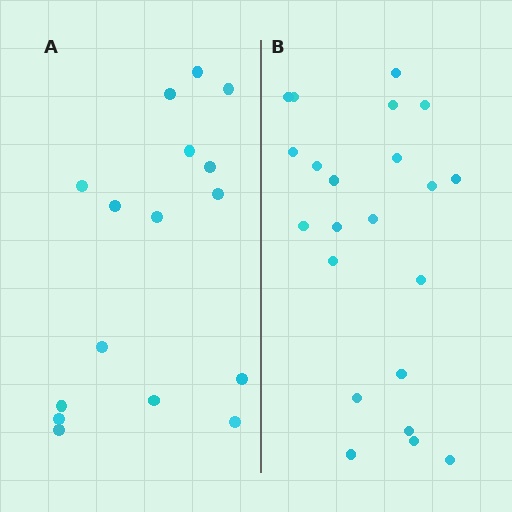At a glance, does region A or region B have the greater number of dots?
Region B (the right region) has more dots.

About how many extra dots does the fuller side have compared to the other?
Region B has about 6 more dots than region A.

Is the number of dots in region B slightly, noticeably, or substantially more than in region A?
Region B has noticeably more, but not dramatically so. The ratio is roughly 1.4 to 1.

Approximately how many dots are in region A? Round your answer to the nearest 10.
About 20 dots. (The exact count is 16, which rounds to 20.)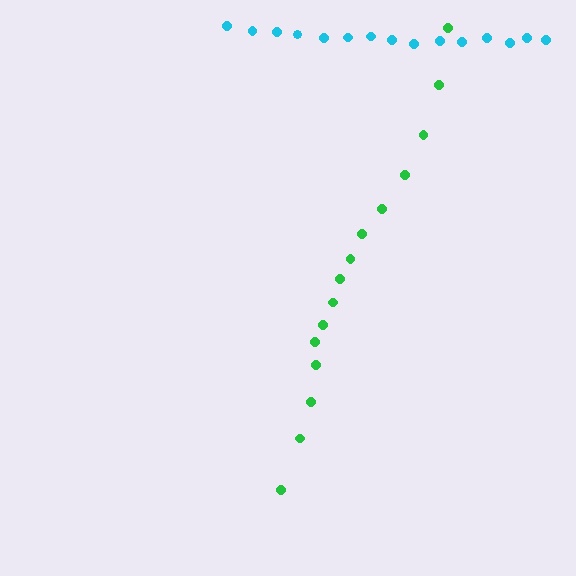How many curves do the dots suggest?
There are 2 distinct paths.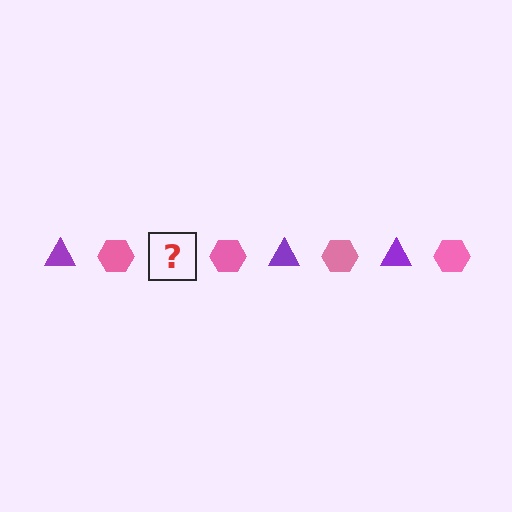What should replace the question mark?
The question mark should be replaced with a purple triangle.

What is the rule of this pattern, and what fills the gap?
The rule is that the pattern alternates between purple triangle and pink hexagon. The gap should be filled with a purple triangle.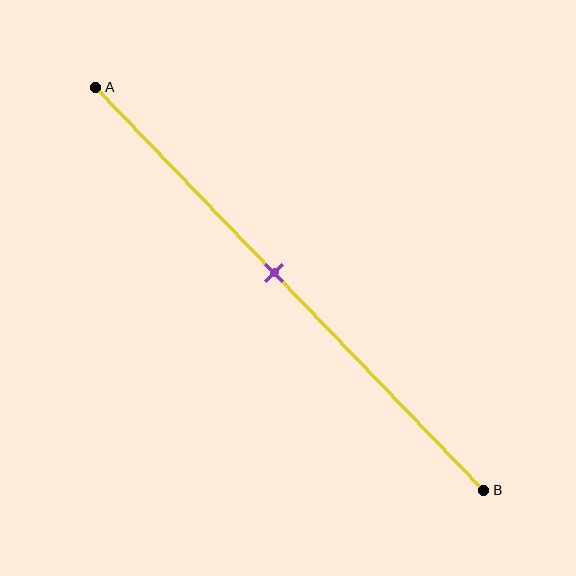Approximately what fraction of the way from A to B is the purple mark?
The purple mark is approximately 45% of the way from A to B.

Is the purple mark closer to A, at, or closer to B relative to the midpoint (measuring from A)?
The purple mark is closer to point A than the midpoint of segment AB.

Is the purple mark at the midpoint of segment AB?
No, the mark is at about 45% from A, not at the 50% midpoint.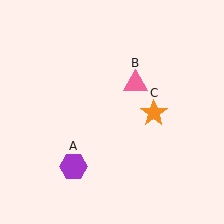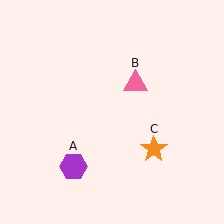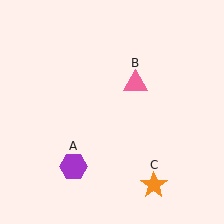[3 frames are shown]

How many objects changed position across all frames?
1 object changed position: orange star (object C).